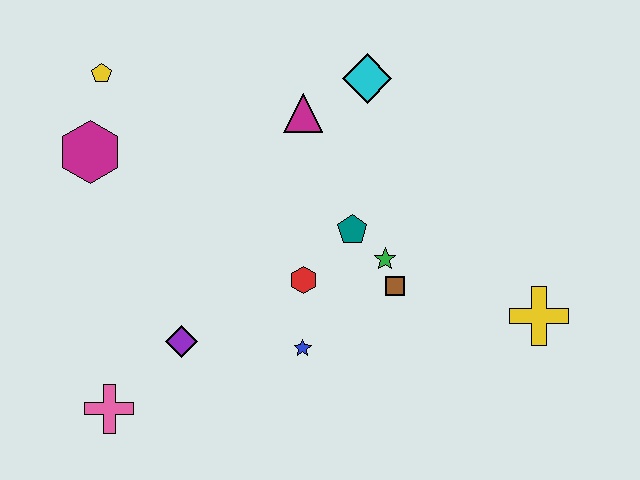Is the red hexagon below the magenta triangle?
Yes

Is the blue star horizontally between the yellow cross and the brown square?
No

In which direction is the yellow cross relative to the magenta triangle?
The yellow cross is to the right of the magenta triangle.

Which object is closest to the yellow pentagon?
The magenta hexagon is closest to the yellow pentagon.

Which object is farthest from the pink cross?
The yellow cross is farthest from the pink cross.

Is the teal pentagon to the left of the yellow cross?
Yes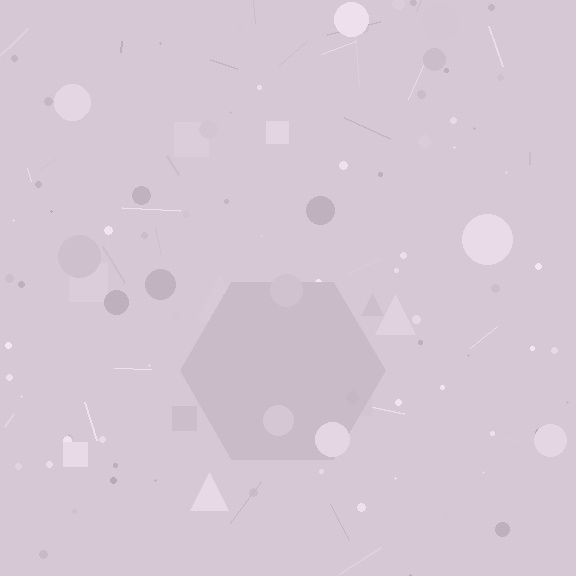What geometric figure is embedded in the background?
A hexagon is embedded in the background.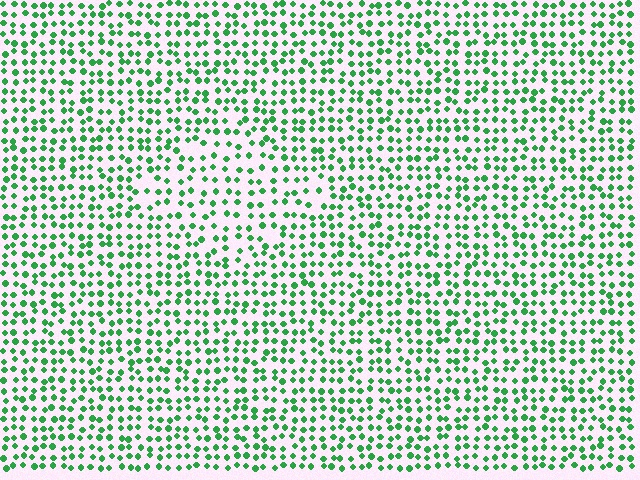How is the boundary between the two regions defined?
The boundary is defined by a change in element density (approximately 1.5x ratio). All elements are the same color, size, and shape.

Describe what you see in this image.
The image contains small green elements arranged at two different densities. A diamond-shaped region is visible where the elements are less densely packed than the surrounding area.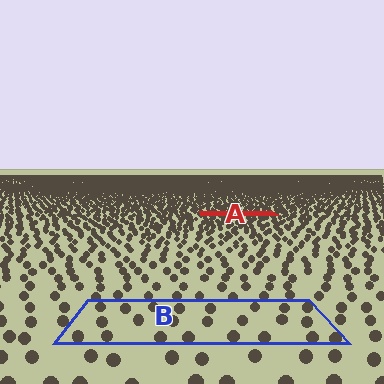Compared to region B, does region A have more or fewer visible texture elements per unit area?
Region A has more texture elements per unit area — they are packed more densely because it is farther away.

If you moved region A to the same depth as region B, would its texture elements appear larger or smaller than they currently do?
They would appear larger. At a closer depth, the same texture elements are projected at a bigger on-screen size.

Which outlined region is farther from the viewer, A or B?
Region A is farther from the viewer — the texture elements inside it appear smaller and more densely packed.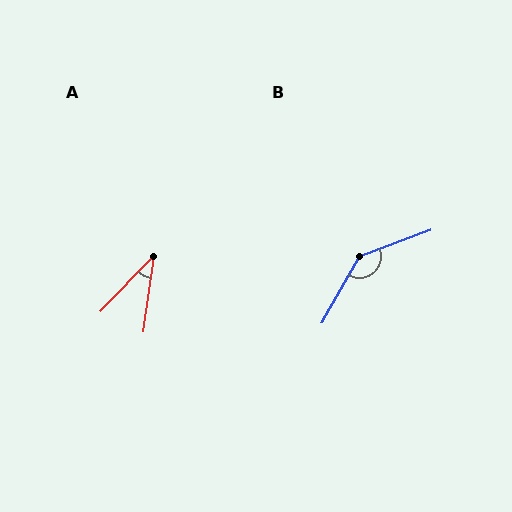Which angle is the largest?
B, at approximately 140 degrees.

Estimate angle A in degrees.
Approximately 36 degrees.